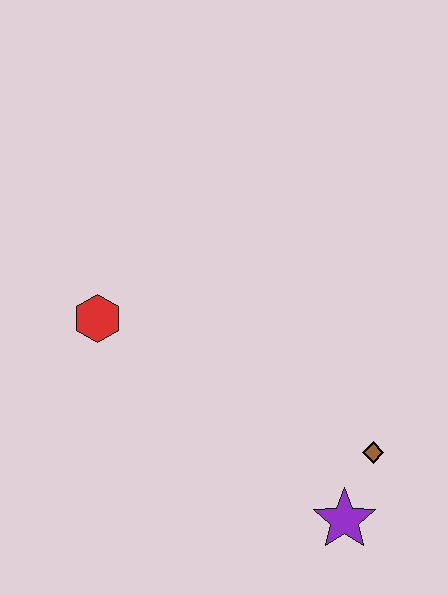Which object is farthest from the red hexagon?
The purple star is farthest from the red hexagon.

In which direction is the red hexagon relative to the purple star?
The red hexagon is to the left of the purple star.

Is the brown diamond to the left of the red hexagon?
No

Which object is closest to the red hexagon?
The brown diamond is closest to the red hexagon.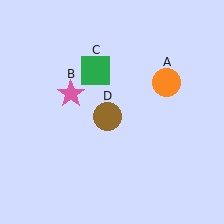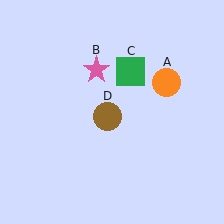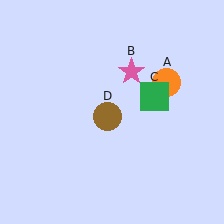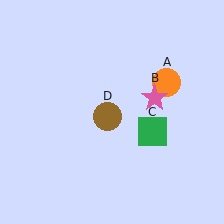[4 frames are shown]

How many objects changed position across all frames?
2 objects changed position: pink star (object B), green square (object C).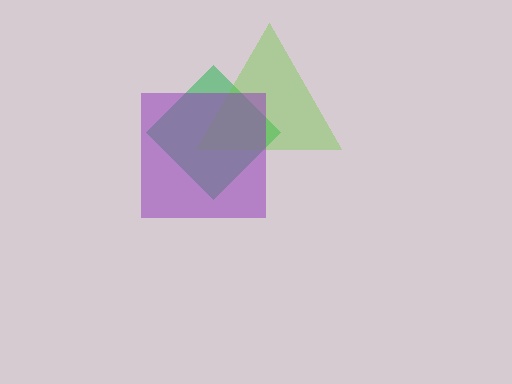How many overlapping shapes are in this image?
There are 3 overlapping shapes in the image.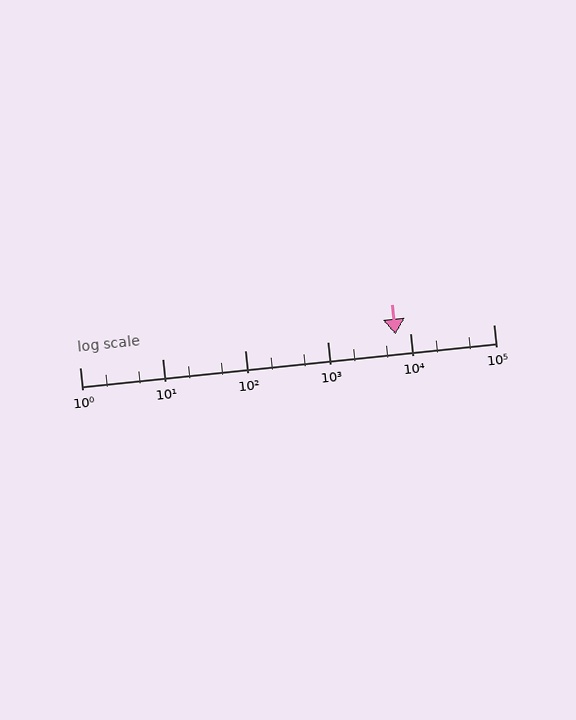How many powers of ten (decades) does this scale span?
The scale spans 5 decades, from 1 to 100000.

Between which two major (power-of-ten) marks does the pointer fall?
The pointer is between 1000 and 10000.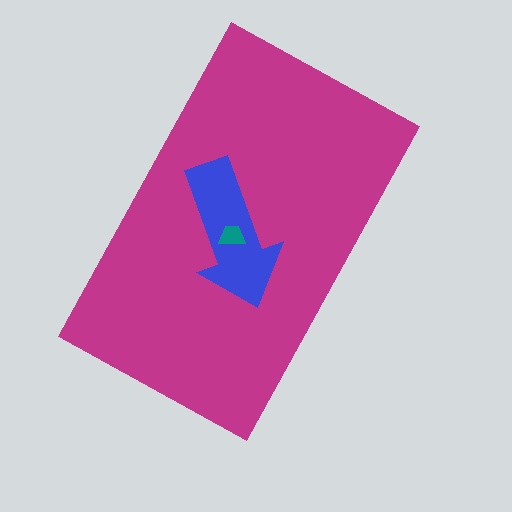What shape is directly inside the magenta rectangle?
The blue arrow.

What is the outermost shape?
The magenta rectangle.